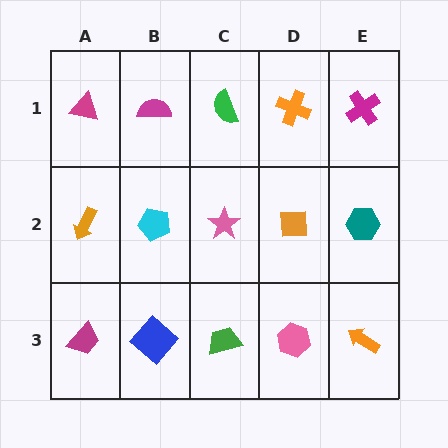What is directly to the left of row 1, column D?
A green semicircle.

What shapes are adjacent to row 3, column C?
A pink star (row 2, column C), a blue diamond (row 3, column B), a pink hexagon (row 3, column D).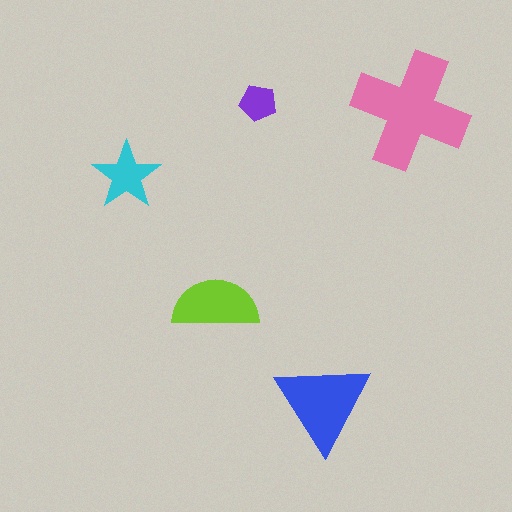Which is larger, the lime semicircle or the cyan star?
The lime semicircle.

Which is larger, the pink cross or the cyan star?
The pink cross.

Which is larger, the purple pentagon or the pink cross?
The pink cross.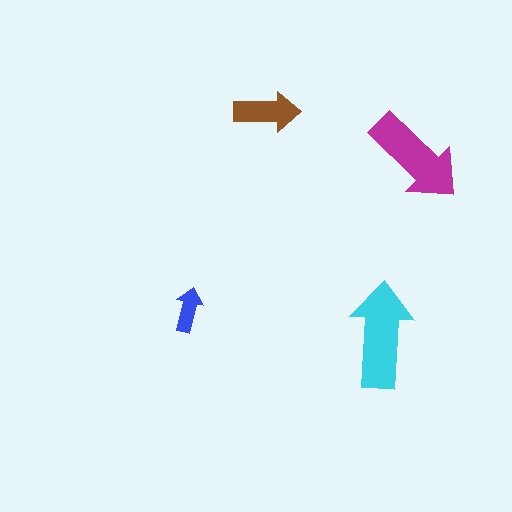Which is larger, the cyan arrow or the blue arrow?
The cyan one.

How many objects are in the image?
There are 4 objects in the image.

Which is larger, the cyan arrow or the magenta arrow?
The cyan one.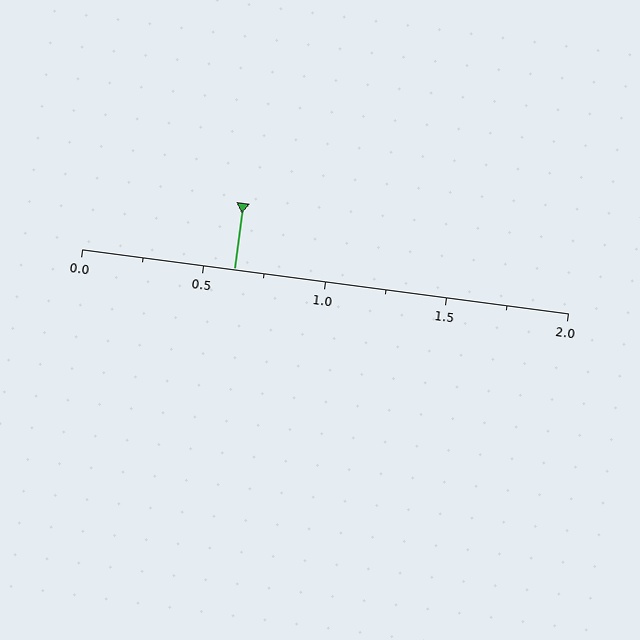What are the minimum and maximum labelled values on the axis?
The axis runs from 0.0 to 2.0.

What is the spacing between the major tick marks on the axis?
The major ticks are spaced 0.5 apart.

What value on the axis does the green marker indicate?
The marker indicates approximately 0.62.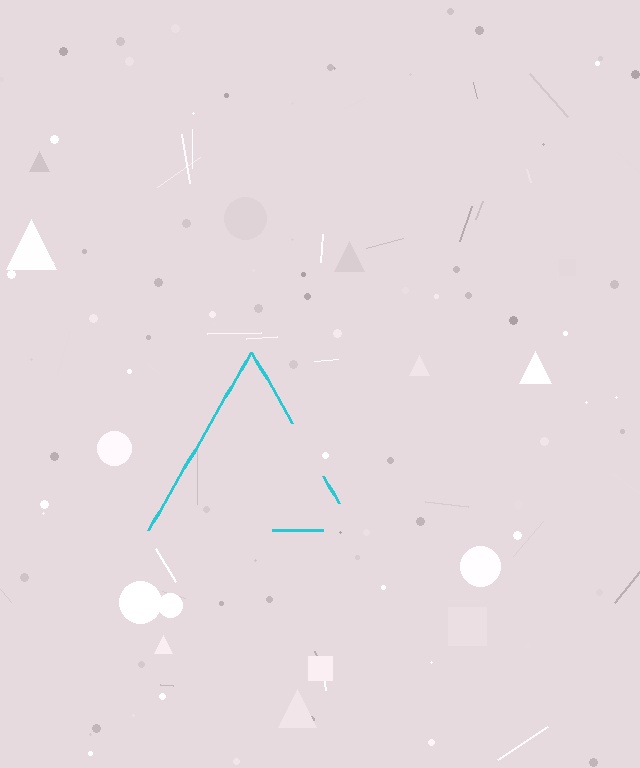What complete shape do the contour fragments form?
The contour fragments form a triangle.